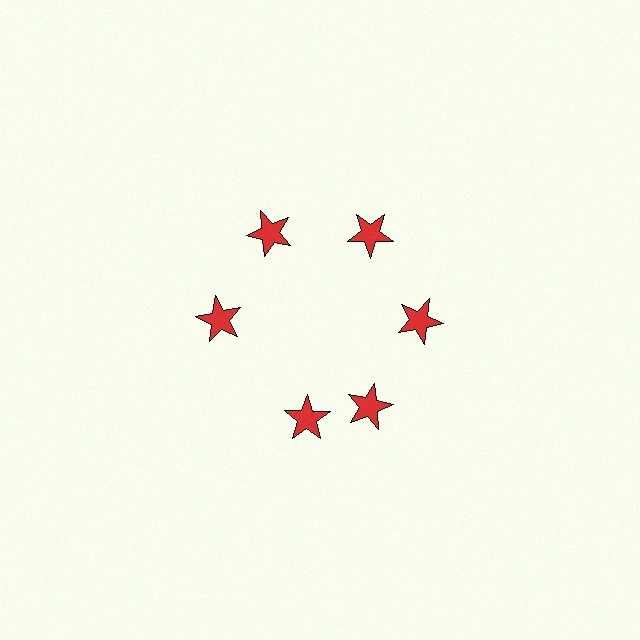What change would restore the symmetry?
The symmetry would be restored by rotating it back into even spacing with its neighbors so that all 6 stars sit at equal angles and equal distance from the center.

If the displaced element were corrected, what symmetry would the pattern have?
It would have 6-fold rotational symmetry — the pattern would map onto itself every 60 degrees.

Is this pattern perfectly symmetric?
No. The 6 red stars are arranged in a ring, but one element near the 7 o'clock position is rotated out of alignment along the ring, breaking the 6-fold rotational symmetry.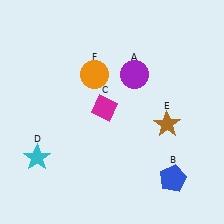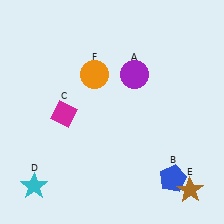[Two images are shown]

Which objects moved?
The objects that moved are: the magenta diamond (C), the cyan star (D), the brown star (E).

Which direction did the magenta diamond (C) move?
The magenta diamond (C) moved left.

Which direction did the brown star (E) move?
The brown star (E) moved down.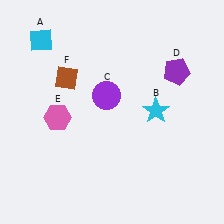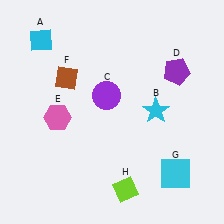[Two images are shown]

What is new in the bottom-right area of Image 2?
A cyan square (G) was added in the bottom-right area of Image 2.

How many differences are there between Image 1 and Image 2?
There are 2 differences between the two images.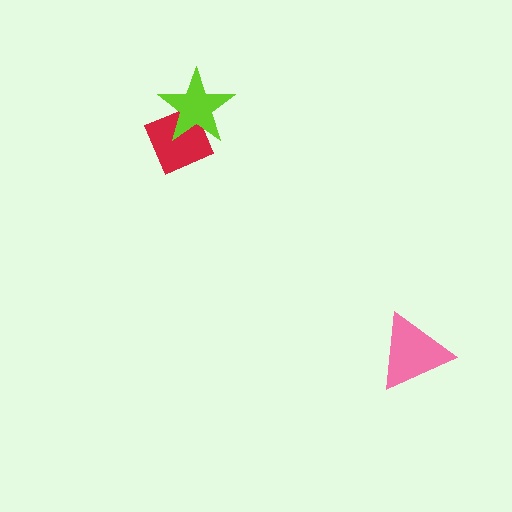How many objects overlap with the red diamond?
1 object overlaps with the red diamond.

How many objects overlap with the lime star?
1 object overlaps with the lime star.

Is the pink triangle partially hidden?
No, no other shape covers it.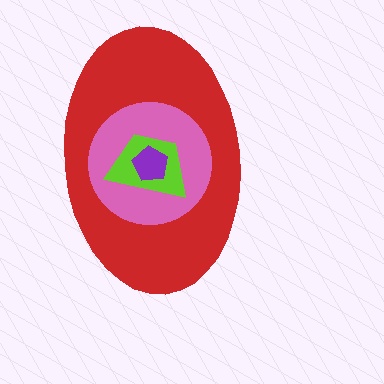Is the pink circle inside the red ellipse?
Yes.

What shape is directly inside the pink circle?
The lime trapezoid.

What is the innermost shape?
The purple pentagon.